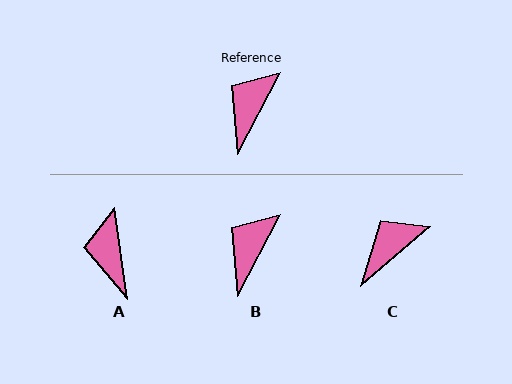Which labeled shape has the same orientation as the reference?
B.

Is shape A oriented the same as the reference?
No, it is off by about 36 degrees.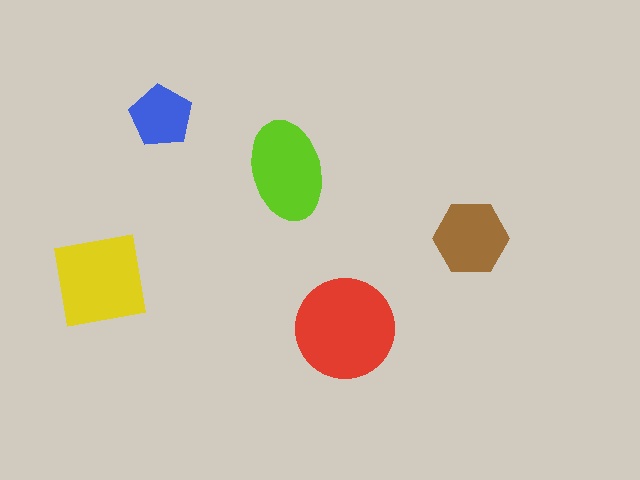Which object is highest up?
The blue pentagon is topmost.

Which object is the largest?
The red circle.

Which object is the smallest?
The blue pentagon.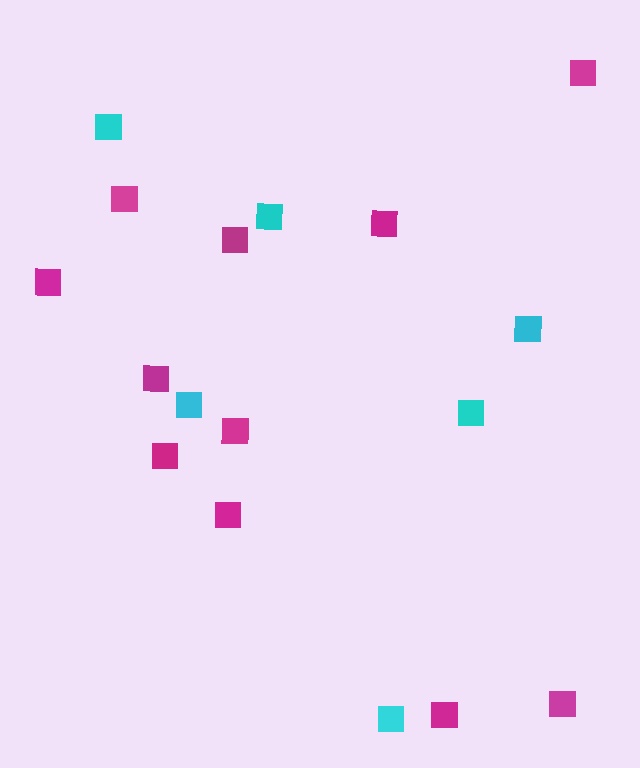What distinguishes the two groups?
There are 2 groups: one group of cyan squares (6) and one group of magenta squares (11).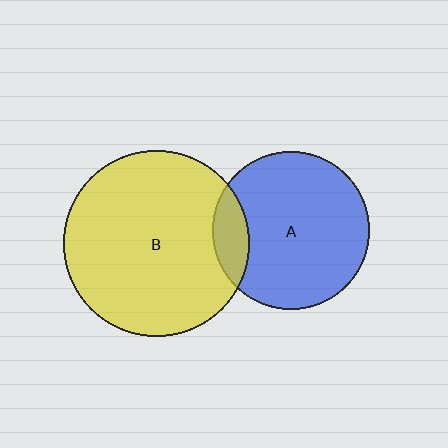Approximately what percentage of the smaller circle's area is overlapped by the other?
Approximately 15%.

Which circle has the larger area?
Circle B (yellow).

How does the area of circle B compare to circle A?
Approximately 1.4 times.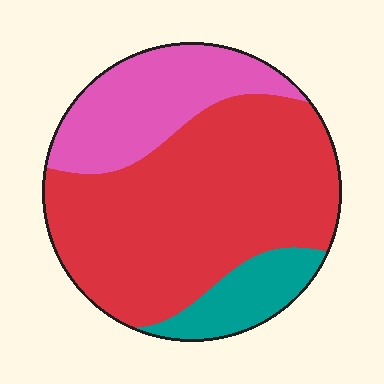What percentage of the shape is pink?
Pink takes up about one quarter (1/4) of the shape.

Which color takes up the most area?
Red, at roughly 65%.